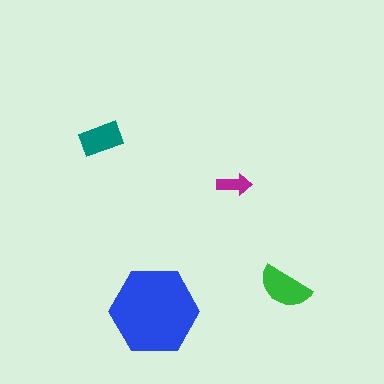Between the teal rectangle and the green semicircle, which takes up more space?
The green semicircle.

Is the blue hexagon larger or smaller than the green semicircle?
Larger.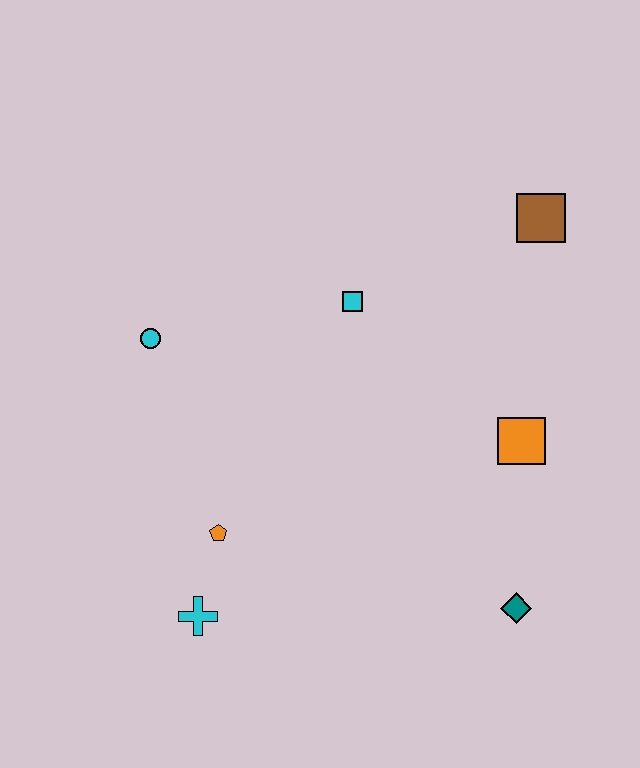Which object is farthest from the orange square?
The cyan circle is farthest from the orange square.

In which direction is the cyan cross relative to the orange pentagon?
The cyan cross is below the orange pentagon.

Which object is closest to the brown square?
The cyan square is closest to the brown square.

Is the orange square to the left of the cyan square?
No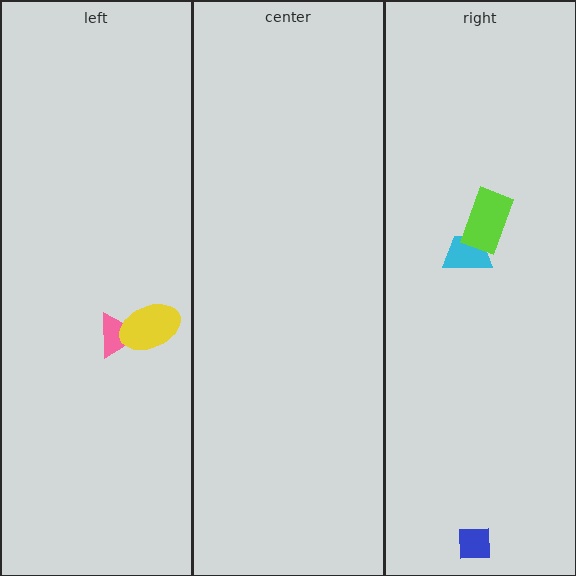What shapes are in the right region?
The cyan trapezoid, the blue square, the lime rectangle.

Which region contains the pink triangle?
The left region.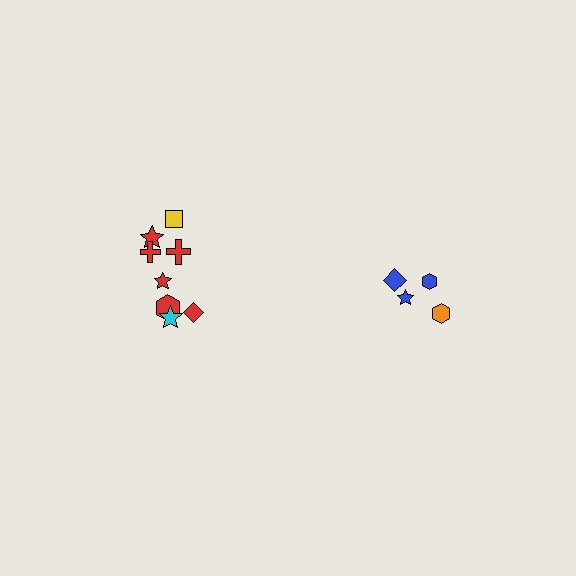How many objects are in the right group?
There are 4 objects.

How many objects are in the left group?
There are 8 objects.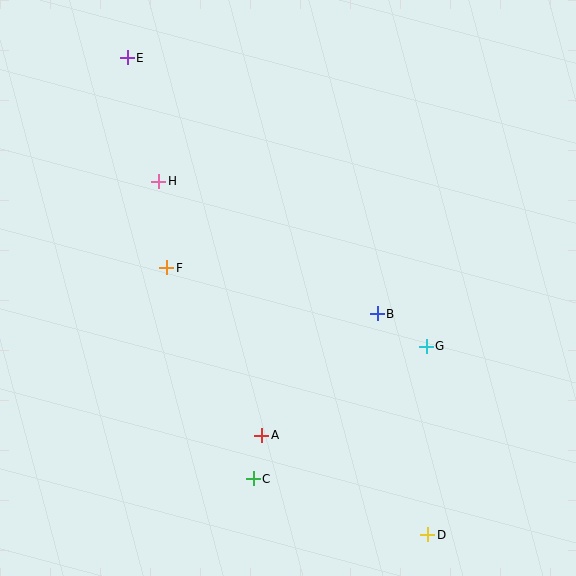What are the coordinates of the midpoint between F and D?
The midpoint between F and D is at (297, 401).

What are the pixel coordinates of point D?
Point D is at (428, 535).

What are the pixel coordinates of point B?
Point B is at (377, 314).